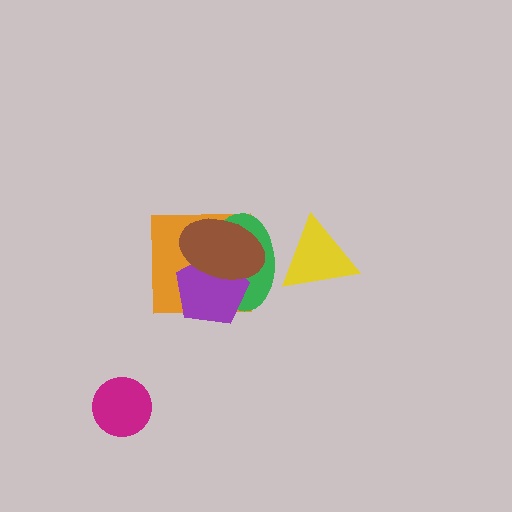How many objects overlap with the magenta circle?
0 objects overlap with the magenta circle.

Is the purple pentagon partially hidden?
Yes, it is partially covered by another shape.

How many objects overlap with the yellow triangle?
1 object overlaps with the yellow triangle.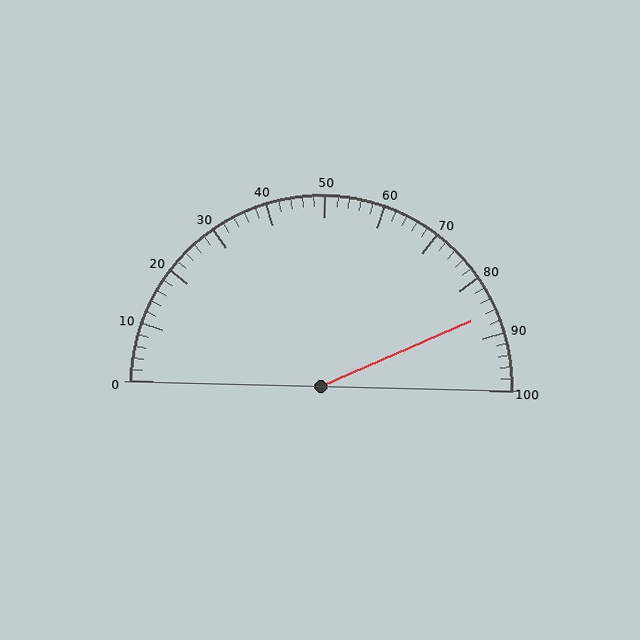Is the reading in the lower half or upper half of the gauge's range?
The reading is in the upper half of the range (0 to 100).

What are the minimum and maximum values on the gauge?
The gauge ranges from 0 to 100.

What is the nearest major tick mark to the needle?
The nearest major tick mark is 90.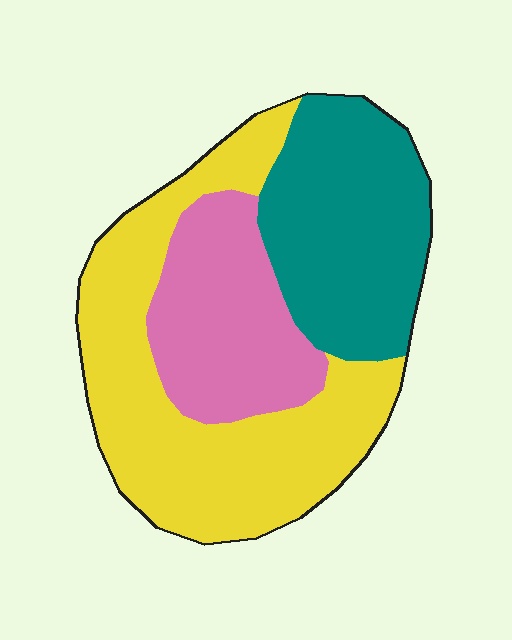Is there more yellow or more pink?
Yellow.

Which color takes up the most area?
Yellow, at roughly 45%.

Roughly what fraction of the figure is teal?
Teal takes up between a sixth and a third of the figure.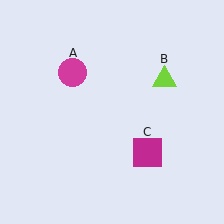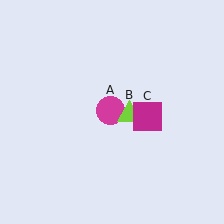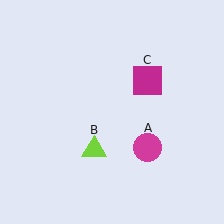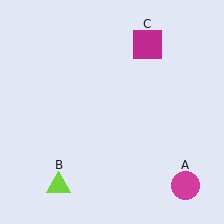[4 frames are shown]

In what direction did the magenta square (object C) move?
The magenta square (object C) moved up.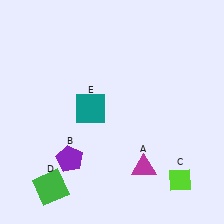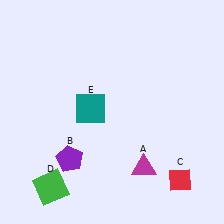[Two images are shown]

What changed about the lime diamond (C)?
In Image 1, C is lime. In Image 2, it changed to red.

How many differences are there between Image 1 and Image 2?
There is 1 difference between the two images.